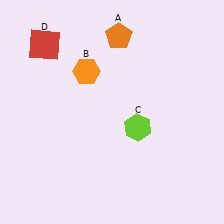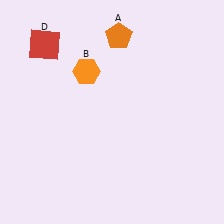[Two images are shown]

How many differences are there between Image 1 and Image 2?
There is 1 difference between the two images.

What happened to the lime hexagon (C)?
The lime hexagon (C) was removed in Image 2. It was in the bottom-right area of Image 1.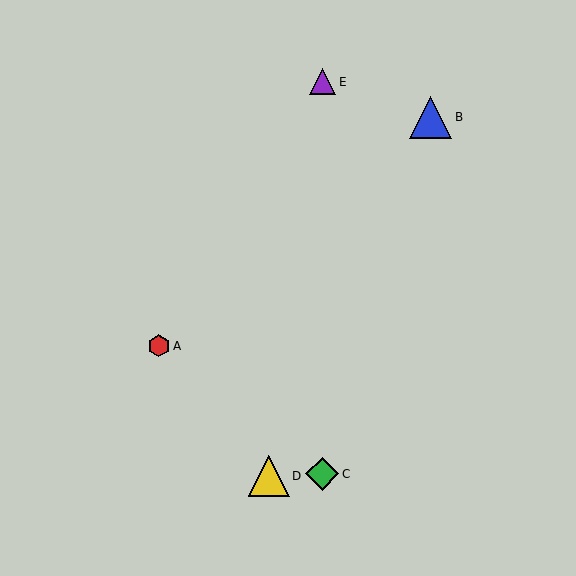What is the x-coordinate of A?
Object A is at x≈159.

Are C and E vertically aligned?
Yes, both are at x≈322.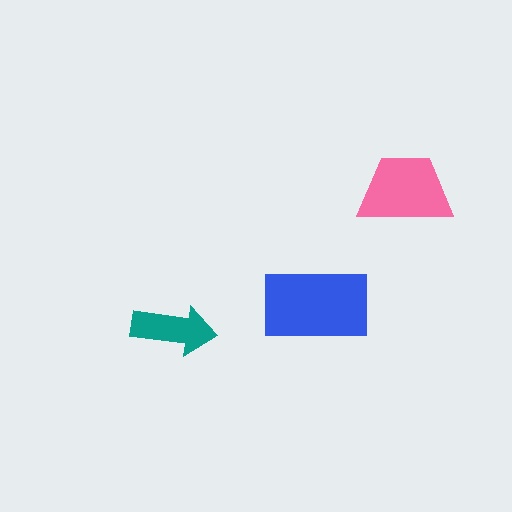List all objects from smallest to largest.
The teal arrow, the pink trapezoid, the blue rectangle.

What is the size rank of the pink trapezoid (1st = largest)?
2nd.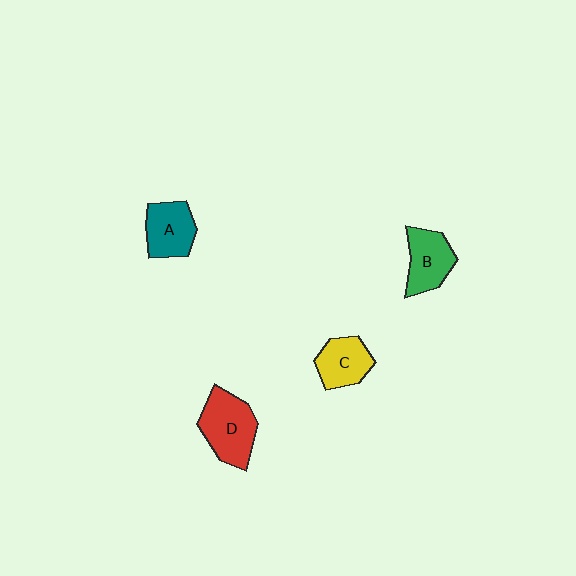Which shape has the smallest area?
Shape C (yellow).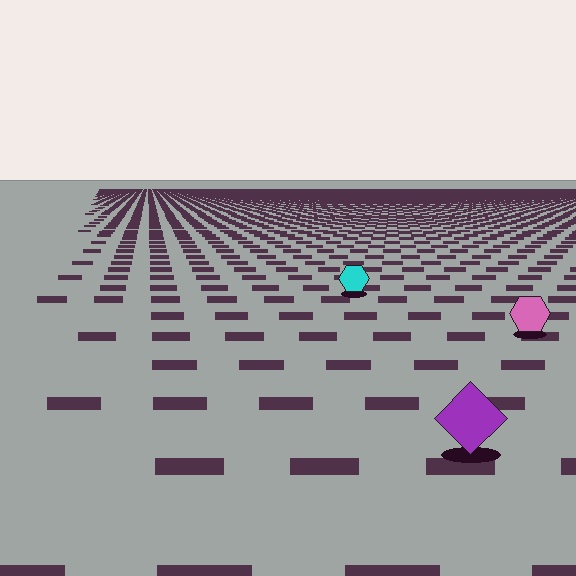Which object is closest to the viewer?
The purple diamond is closest. The texture marks near it are larger and more spread out.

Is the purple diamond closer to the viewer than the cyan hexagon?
Yes. The purple diamond is closer — you can tell from the texture gradient: the ground texture is coarser near it.